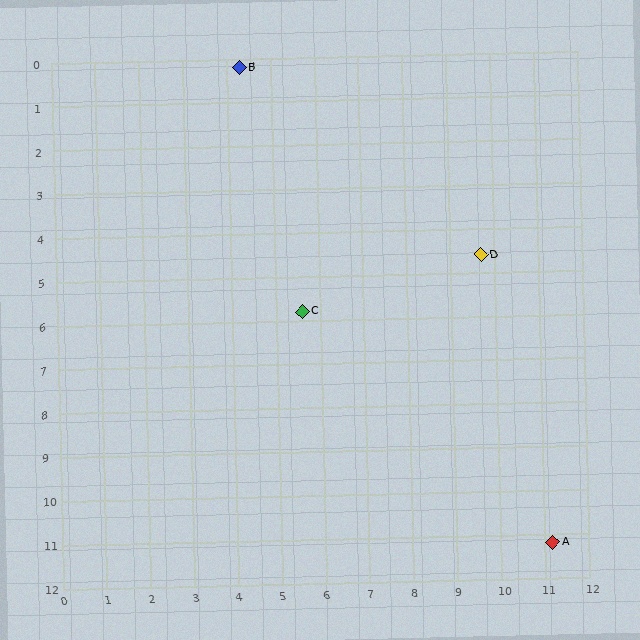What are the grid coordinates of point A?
Point A is at approximately (11.2, 11.2).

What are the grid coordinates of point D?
Point D is at approximately (9.7, 4.6).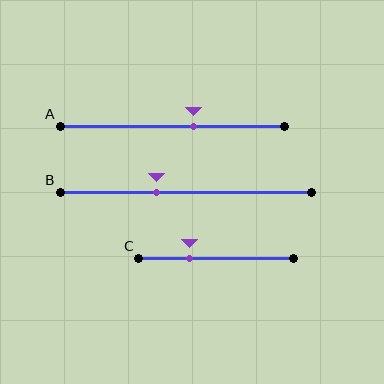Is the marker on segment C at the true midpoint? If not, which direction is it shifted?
No, the marker on segment C is shifted to the left by about 17% of the segment length.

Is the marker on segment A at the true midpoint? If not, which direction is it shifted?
No, the marker on segment A is shifted to the right by about 9% of the segment length.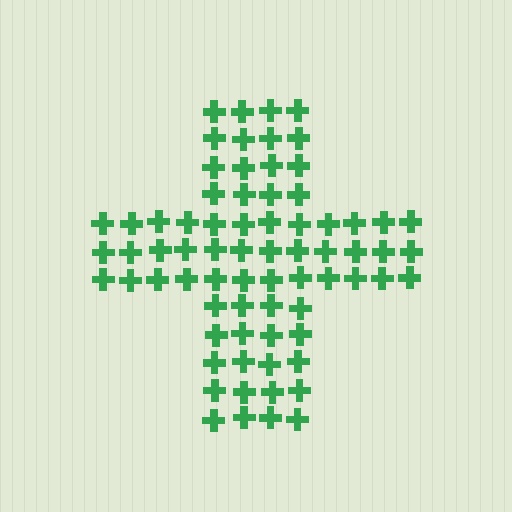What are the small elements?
The small elements are crosses.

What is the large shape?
The large shape is a cross.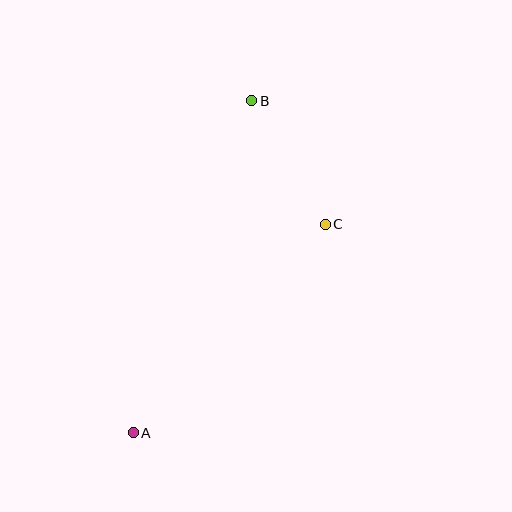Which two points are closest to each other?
Points B and C are closest to each other.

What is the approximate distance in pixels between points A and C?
The distance between A and C is approximately 284 pixels.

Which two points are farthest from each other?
Points A and B are farthest from each other.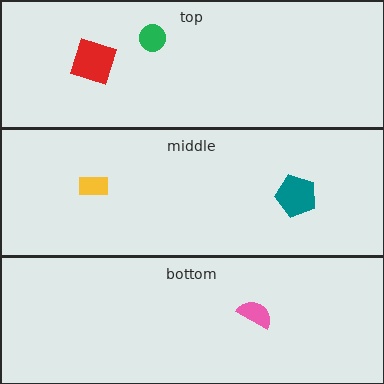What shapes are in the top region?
The green circle, the red square.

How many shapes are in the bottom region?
1.